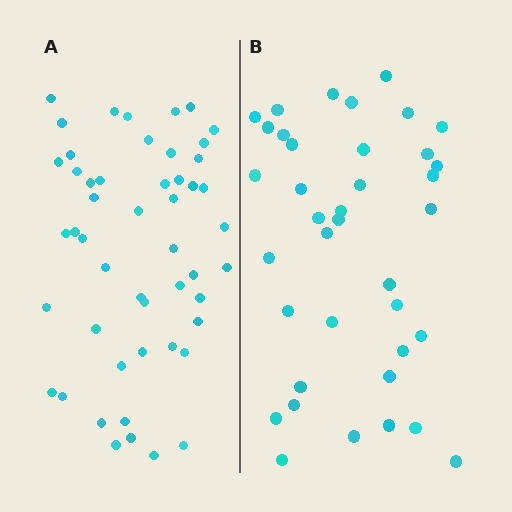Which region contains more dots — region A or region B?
Region A (the left region) has more dots.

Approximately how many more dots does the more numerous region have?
Region A has roughly 12 or so more dots than region B.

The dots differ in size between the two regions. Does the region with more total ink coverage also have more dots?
No. Region B has more total ink coverage because its dots are larger, but region A actually contains more individual dots. Total area can be misleading — the number of items is what matters here.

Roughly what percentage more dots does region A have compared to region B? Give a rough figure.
About 30% more.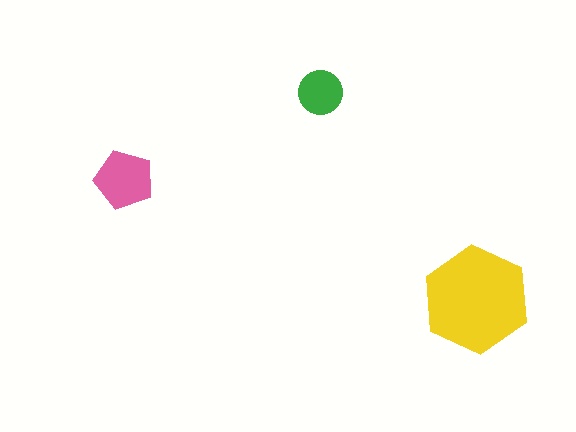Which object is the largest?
The yellow hexagon.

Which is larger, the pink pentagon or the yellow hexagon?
The yellow hexagon.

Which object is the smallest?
The green circle.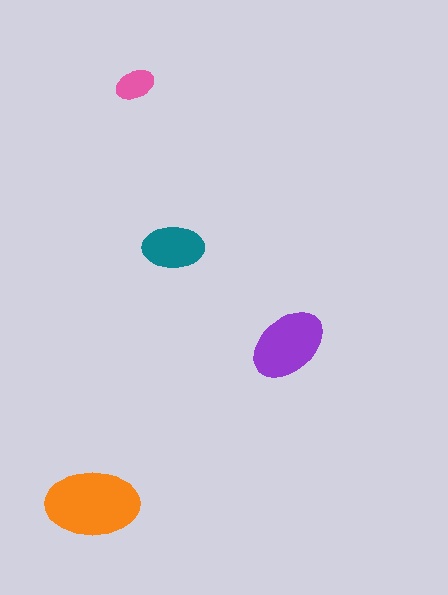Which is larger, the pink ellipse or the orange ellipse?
The orange one.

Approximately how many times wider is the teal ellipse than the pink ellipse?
About 1.5 times wider.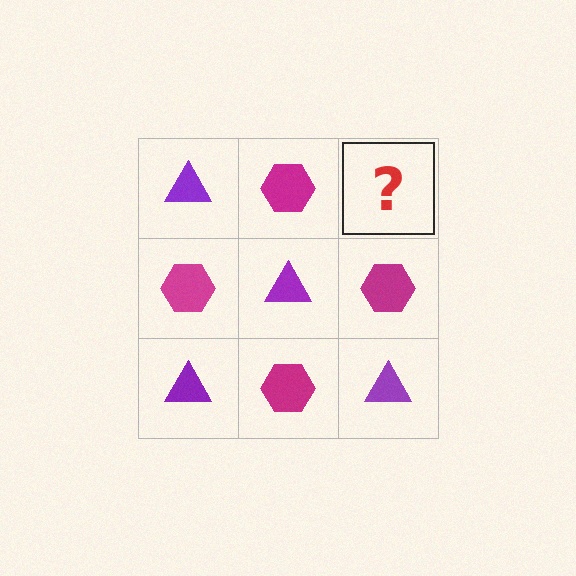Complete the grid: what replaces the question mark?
The question mark should be replaced with a purple triangle.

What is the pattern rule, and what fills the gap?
The rule is that it alternates purple triangle and magenta hexagon in a checkerboard pattern. The gap should be filled with a purple triangle.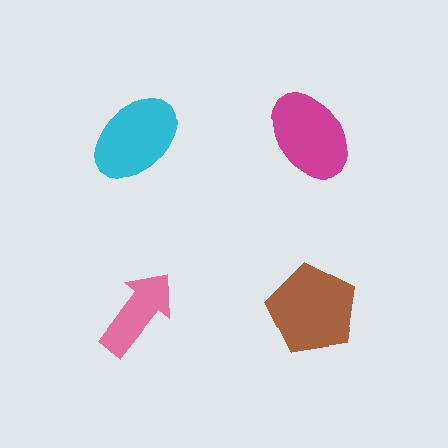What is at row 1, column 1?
A cyan ellipse.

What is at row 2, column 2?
A brown pentagon.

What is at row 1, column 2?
A magenta ellipse.